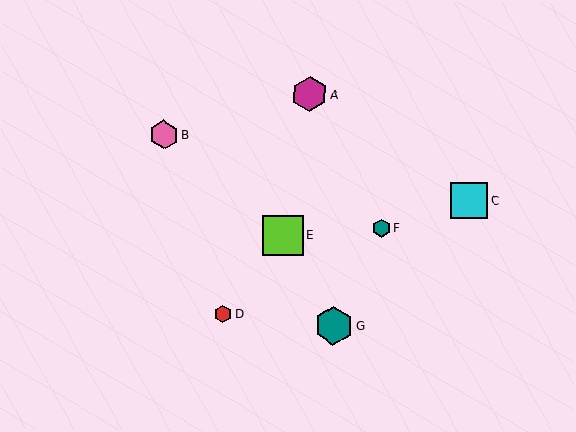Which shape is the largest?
The lime square (labeled E) is the largest.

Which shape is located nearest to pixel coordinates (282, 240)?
The lime square (labeled E) at (283, 235) is nearest to that location.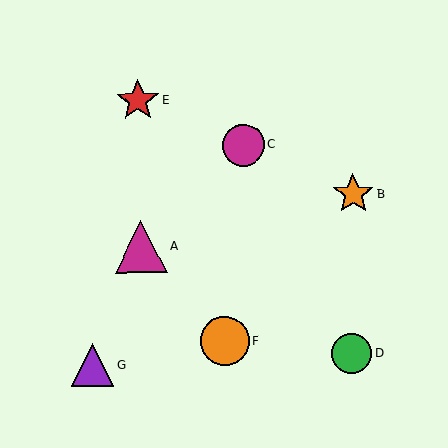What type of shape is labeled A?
Shape A is a magenta triangle.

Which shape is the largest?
The magenta triangle (labeled A) is the largest.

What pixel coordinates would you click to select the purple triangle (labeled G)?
Click at (93, 365) to select the purple triangle G.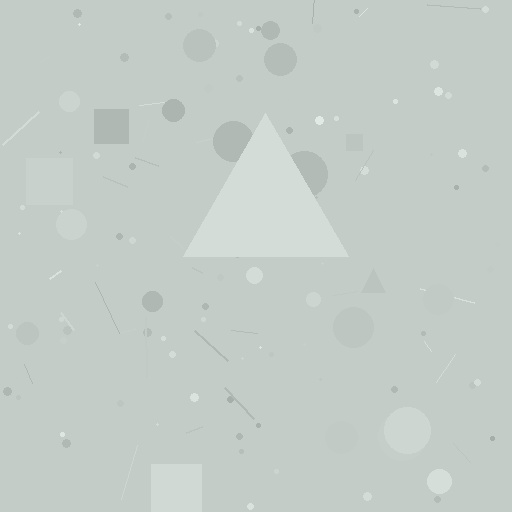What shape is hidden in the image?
A triangle is hidden in the image.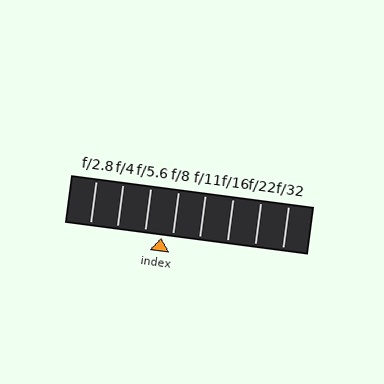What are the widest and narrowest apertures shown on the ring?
The widest aperture shown is f/2.8 and the narrowest is f/32.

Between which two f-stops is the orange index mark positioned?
The index mark is between f/5.6 and f/8.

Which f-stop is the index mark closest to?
The index mark is closest to f/8.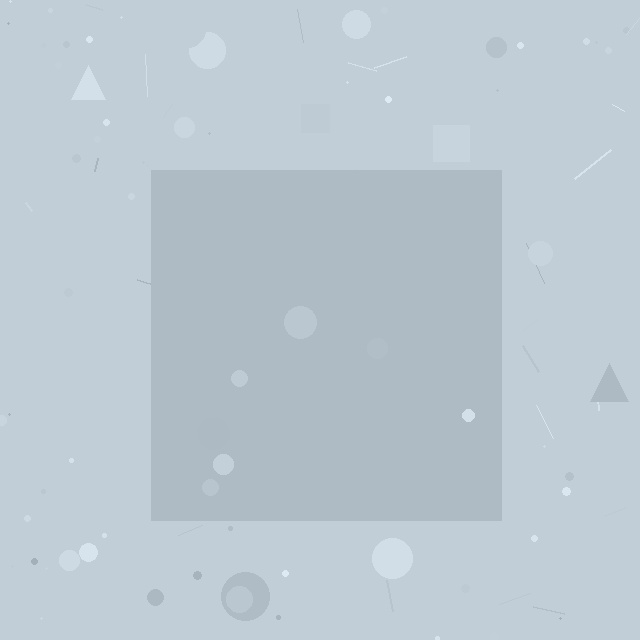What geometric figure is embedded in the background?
A square is embedded in the background.